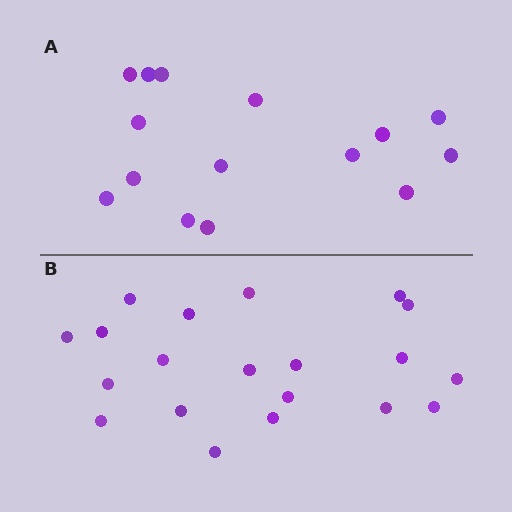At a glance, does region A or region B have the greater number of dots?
Region B (the bottom region) has more dots.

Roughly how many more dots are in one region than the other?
Region B has about 5 more dots than region A.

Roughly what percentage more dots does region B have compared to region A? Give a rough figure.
About 35% more.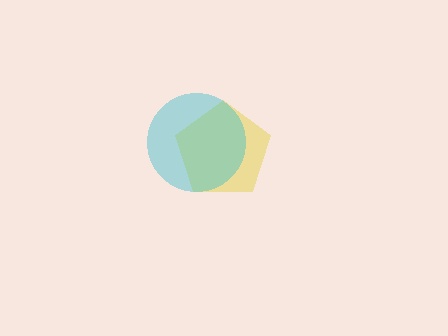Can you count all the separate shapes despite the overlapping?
Yes, there are 2 separate shapes.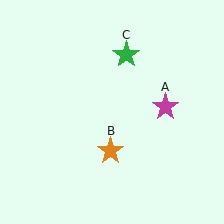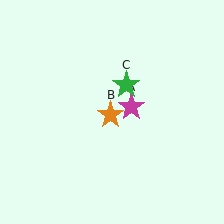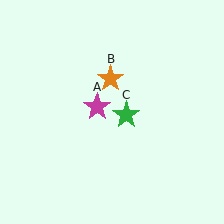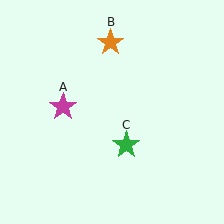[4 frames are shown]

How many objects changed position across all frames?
3 objects changed position: magenta star (object A), orange star (object B), green star (object C).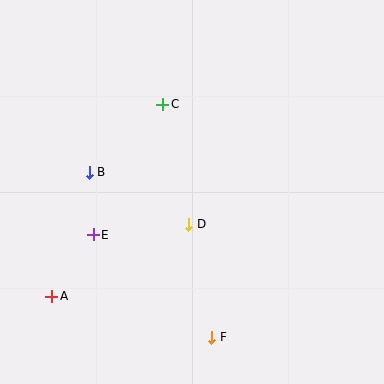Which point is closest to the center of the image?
Point D at (189, 224) is closest to the center.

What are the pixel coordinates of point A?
Point A is at (52, 296).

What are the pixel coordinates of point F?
Point F is at (212, 337).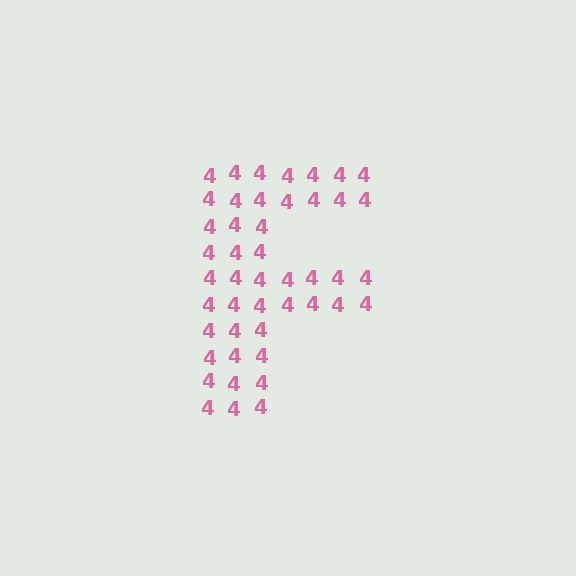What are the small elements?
The small elements are digit 4's.